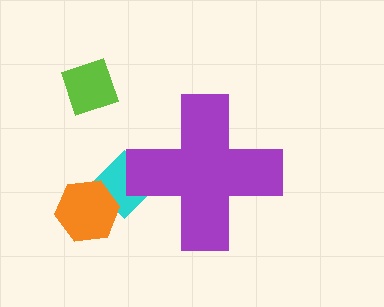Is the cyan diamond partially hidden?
Yes, the cyan diamond is partially hidden behind the purple cross.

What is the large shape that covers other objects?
A purple cross.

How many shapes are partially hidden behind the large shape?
1 shape is partially hidden.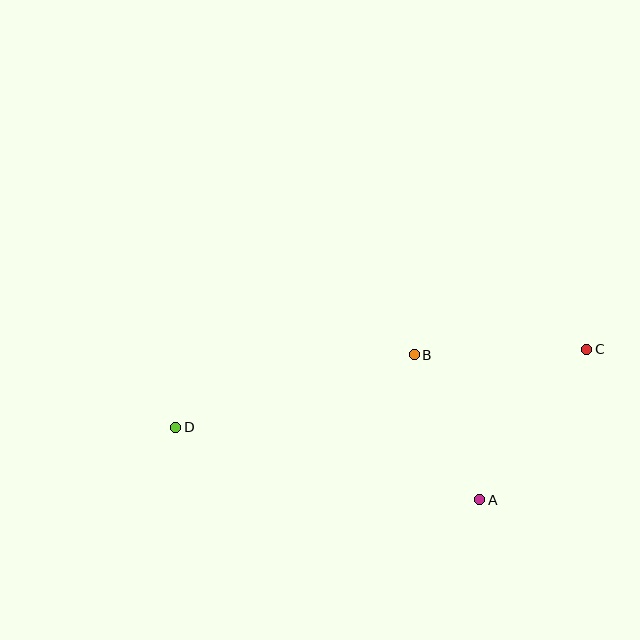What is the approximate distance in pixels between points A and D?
The distance between A and D is approximately 312 pixels.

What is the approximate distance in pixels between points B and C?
The distance between B and C is approximately 172 pixels.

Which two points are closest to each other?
Points A and B are closest to each other.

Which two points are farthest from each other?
Points C and D are farthest from each other.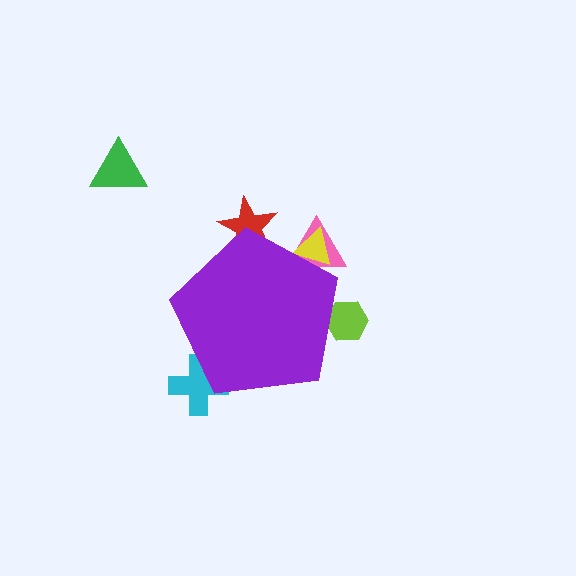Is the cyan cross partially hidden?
Yes, the cyan cross is partially hidden behind the purple pentagon.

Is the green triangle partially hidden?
No, the green triangle is fully visible.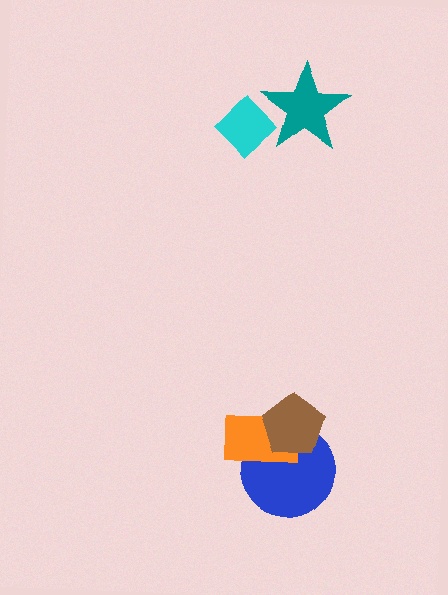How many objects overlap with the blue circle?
2 objects overlap with the blue circle.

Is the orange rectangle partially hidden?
Yes, it is partially covered by another shape.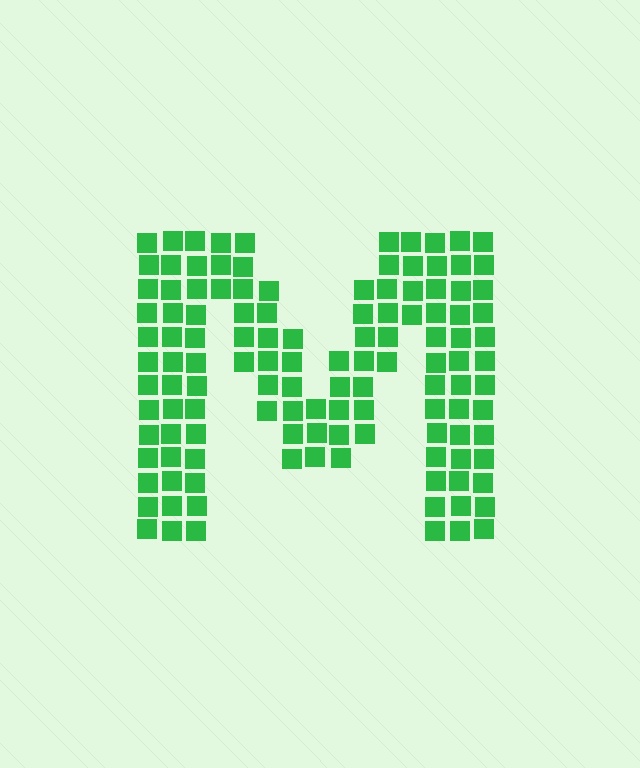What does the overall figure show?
The overall figure shows the letter M.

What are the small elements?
The small elements are squares.